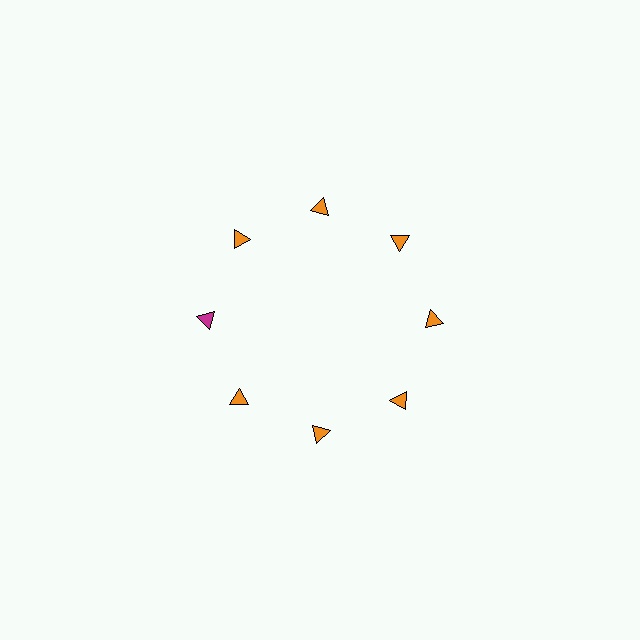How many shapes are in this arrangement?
There are 8 shapes arranged in a ring pattern.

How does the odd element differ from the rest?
It has a different color: magenta instead of orange.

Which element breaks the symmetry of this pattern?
The magenta triangle at roughly the 9 o'clock position breaks the symmetry. All other shapes are orange triangles.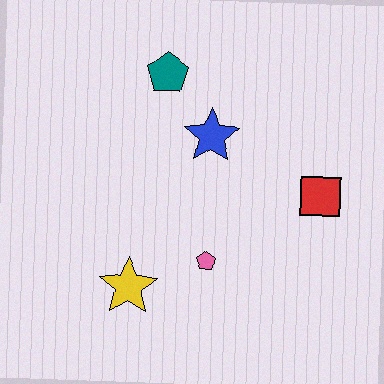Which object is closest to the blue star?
The teal pentagon is closest to the blue star.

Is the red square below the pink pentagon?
No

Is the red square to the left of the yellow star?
No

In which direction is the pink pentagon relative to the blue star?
The pink pentagon is below the blue star.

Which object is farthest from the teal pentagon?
The yellow star is farthest from the teal pentagon.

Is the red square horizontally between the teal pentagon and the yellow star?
No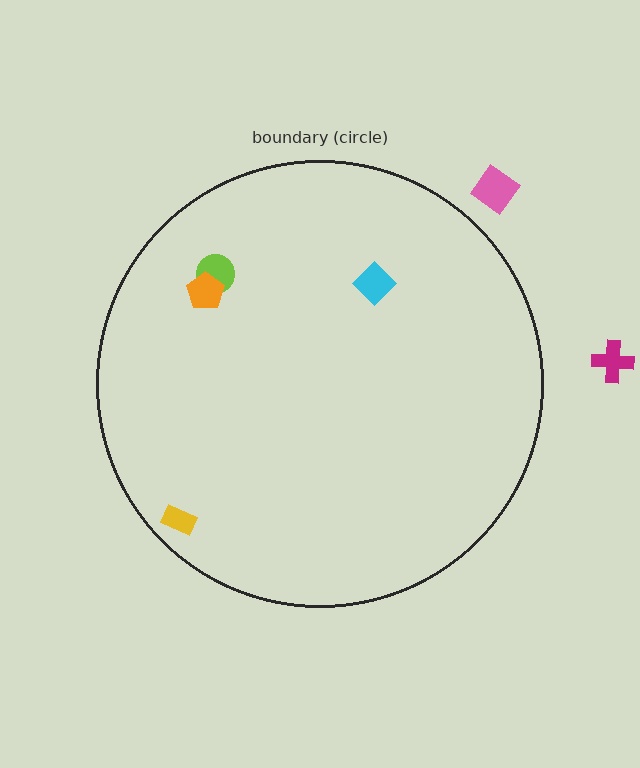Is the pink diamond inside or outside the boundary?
Outside.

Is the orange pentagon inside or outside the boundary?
Inside.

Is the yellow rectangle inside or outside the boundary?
Inside.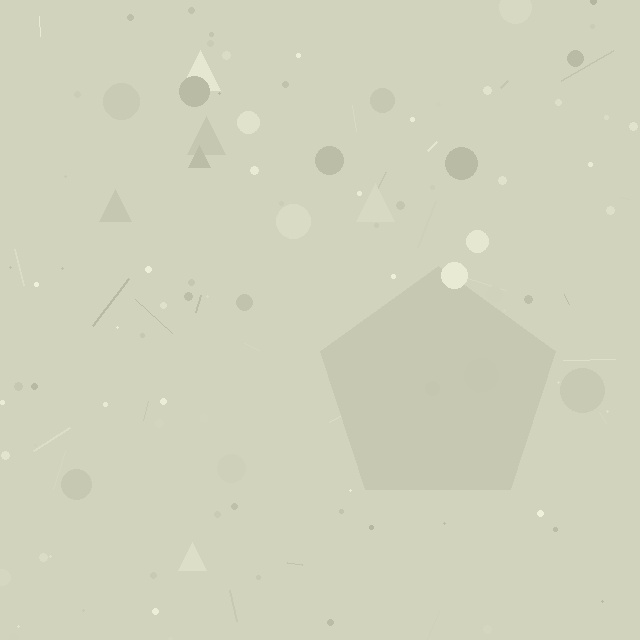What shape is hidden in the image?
A pentagon is hidden in the image.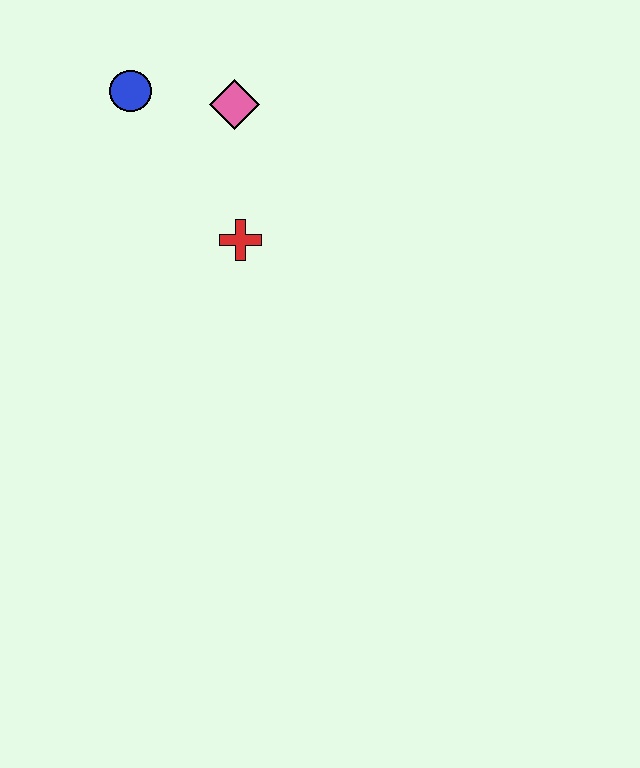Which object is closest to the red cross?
The pink diamond is closest to the red cross.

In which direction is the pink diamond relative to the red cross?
The pink diamond is above the red cross.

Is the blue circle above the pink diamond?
Yes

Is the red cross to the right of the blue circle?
Yes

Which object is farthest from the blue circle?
The red cross is farthest from the blue circle.